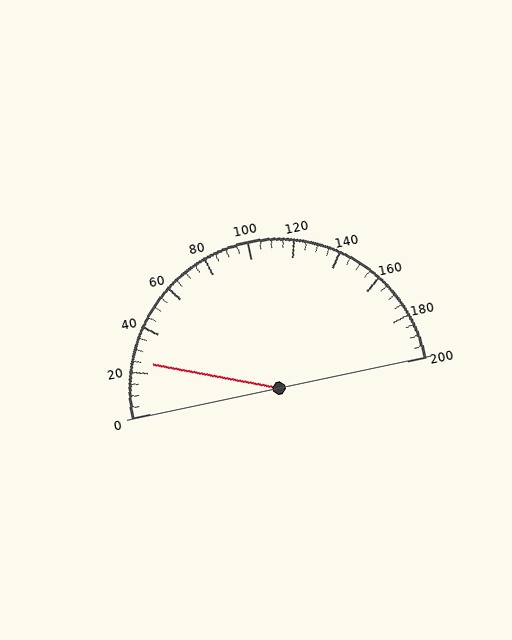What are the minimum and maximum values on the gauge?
The gauge ranges from 0 to 200.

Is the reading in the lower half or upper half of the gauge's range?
The reading is in the lower half of the range (0 to 200).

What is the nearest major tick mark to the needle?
The nearest major tick mark is 20.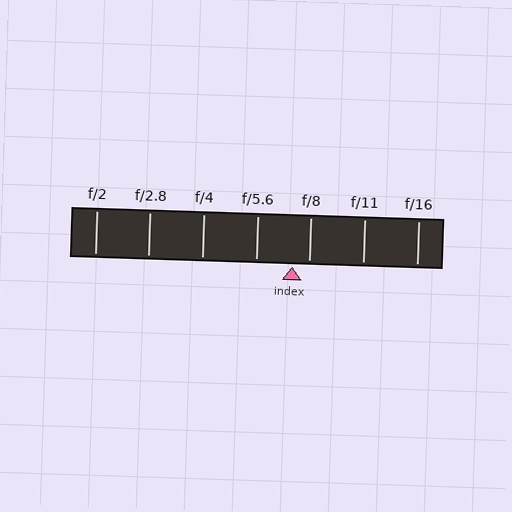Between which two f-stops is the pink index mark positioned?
The index mark is between f/5.6 and f/8.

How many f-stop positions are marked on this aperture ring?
There are 7 f-stop positions marked.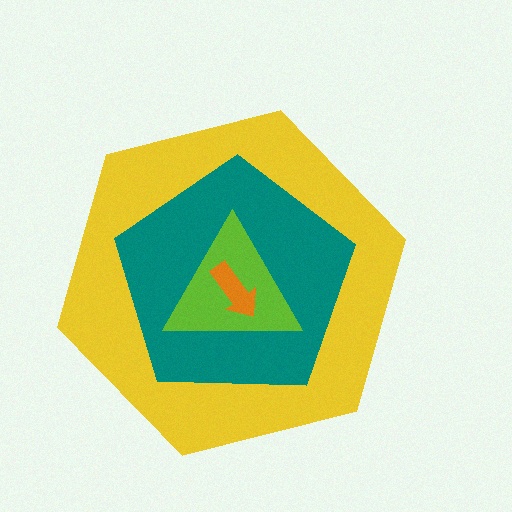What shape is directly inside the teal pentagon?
The lime triangle.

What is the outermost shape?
The yellow hexagon.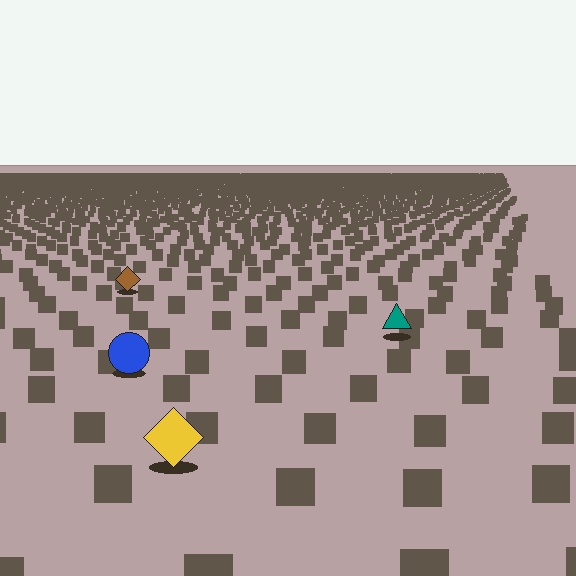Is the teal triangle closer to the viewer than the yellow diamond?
No. The yellow diamond is closer — you can tell from the texture gradient: the ground texture is coarser near it.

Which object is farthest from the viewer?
The brown diamond is farthest from the viewer. It appears smaller and the ground texture around it is denser.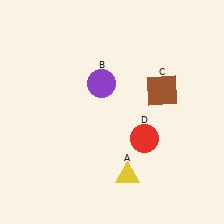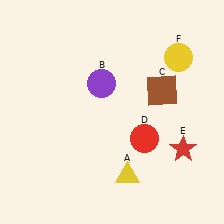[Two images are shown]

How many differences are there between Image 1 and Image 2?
There are 2 differences between the two images.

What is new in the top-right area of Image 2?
A yellow circle (F) was added in the top-right area of Image 2.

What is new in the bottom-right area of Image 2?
A red star (E) was added in the bottom-right area of Image 2.